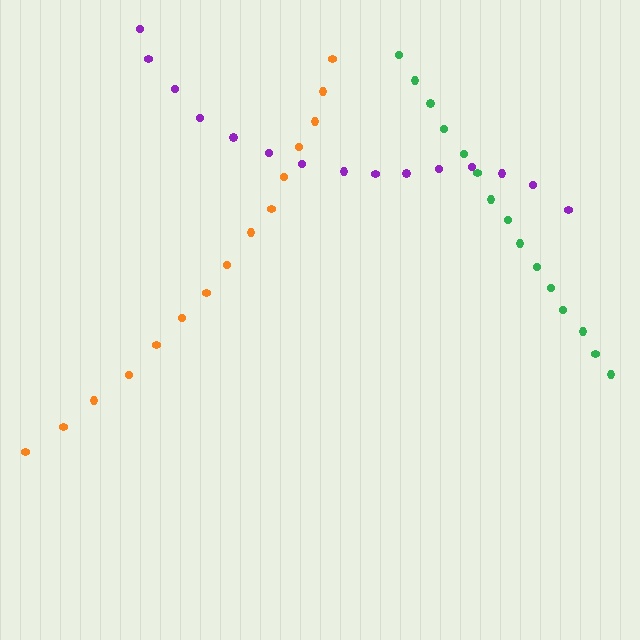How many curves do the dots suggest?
There are 3 distinct paths.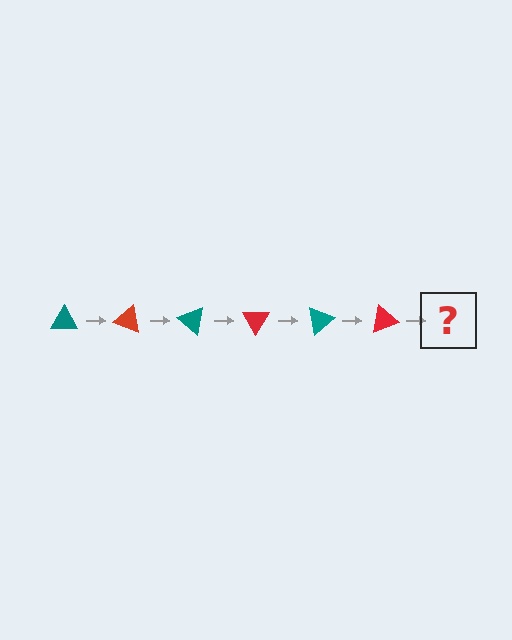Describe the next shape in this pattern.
It should be a teal triangle, rotated 120 degrees from the start.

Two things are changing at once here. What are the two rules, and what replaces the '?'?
The two rules are that it rotates 20 degrees each step and the color cycles through teal and red. The '?' should be a teal triangle, rotated 120 degrees from the start.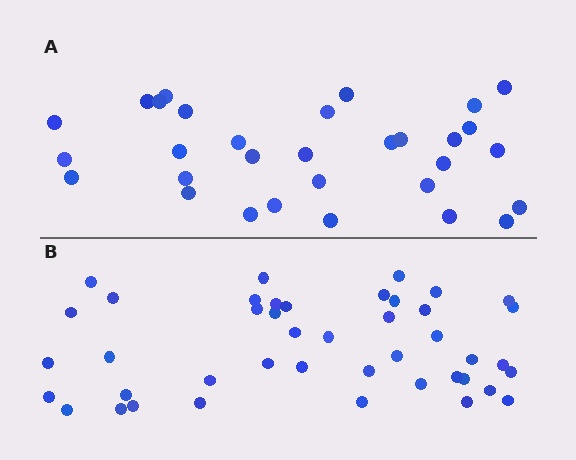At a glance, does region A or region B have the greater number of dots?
Region B (the bottom region) has more dots.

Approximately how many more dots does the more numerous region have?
Region B has roughly 12 or so more dots than region A.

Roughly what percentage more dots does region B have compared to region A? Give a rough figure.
About 40% more.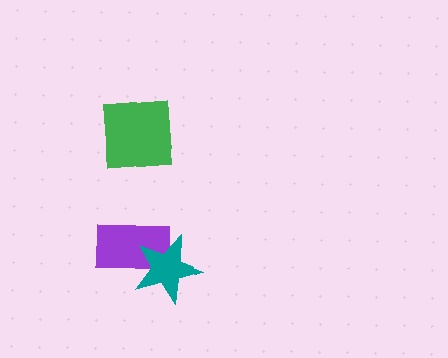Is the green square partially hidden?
No, no other shape covers it.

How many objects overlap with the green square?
0 objects overlap with the green square.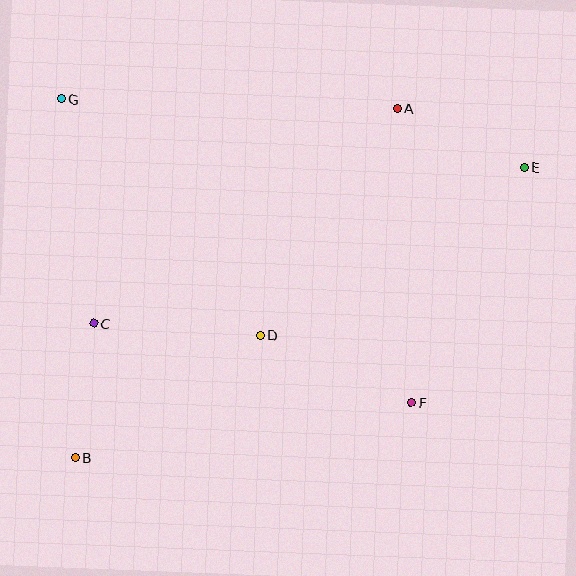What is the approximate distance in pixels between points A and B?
The distance between A and B is approximately 475 pixels.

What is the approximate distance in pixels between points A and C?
The distance between A and C is approximately 372 pixels.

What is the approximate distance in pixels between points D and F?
The distance between D and F is approximately 165 pixels.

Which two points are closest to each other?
Points B and C are closest to each other.